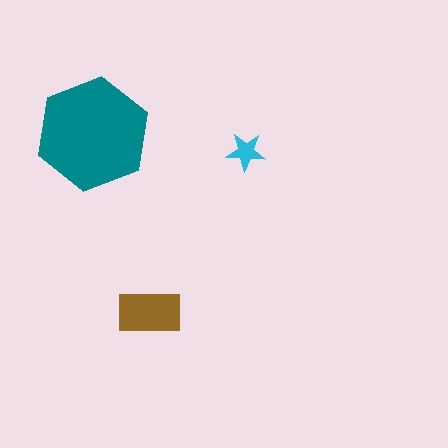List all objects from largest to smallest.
The teal hexagon, the brown rectangle, the cyan star.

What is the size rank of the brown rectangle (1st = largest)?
2nd.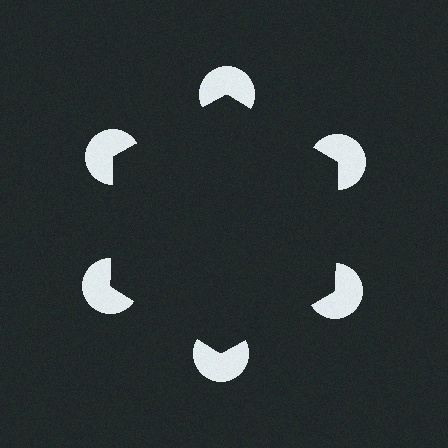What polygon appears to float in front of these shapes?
An illusory hexagon — its edges are inferred from the aligned wedge cuts in the pac-man discs, not physically drawn.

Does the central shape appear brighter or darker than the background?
It typically appears slightly darker than the background, even though no actual brightness change is drawn.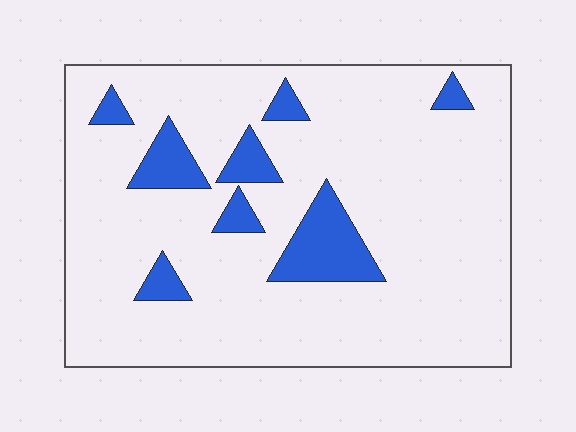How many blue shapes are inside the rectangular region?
8.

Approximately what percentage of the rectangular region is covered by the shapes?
Approximately 15%.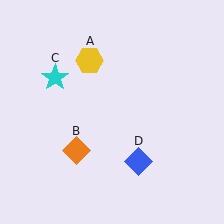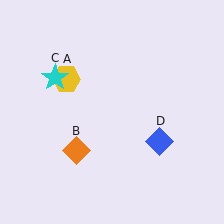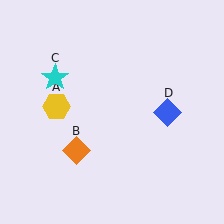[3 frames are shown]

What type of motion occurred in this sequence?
The yellow hexagon (object A), blue diamond (object D) rotated counterclockwise around the center of the scene.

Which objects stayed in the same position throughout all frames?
Orange diamond (object B) and cyan star (object C) remained stationary.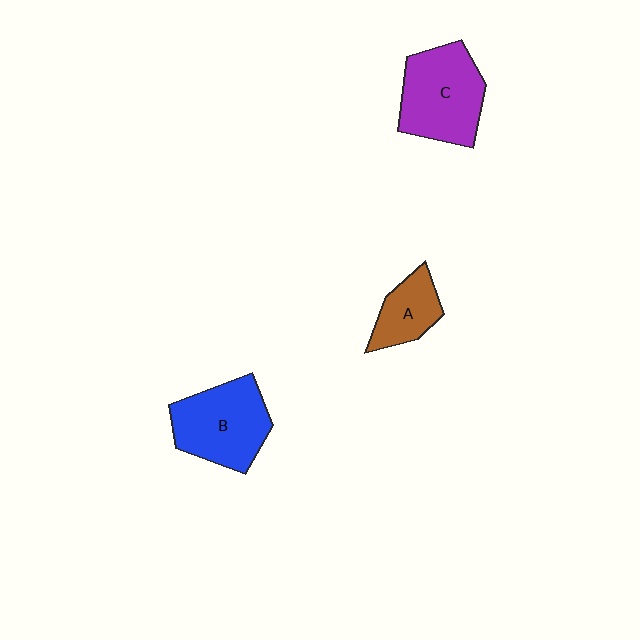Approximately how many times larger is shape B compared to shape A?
Approximately 1.8 times.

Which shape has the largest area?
Shape C (purple).